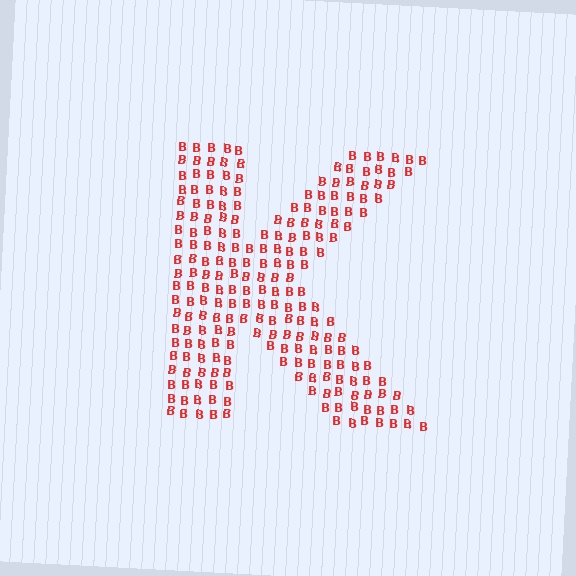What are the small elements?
The small elements are letter B's.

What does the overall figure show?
The overall figure shows the letter K.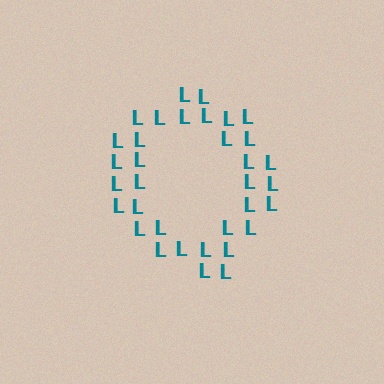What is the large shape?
The large shape is the letter Q.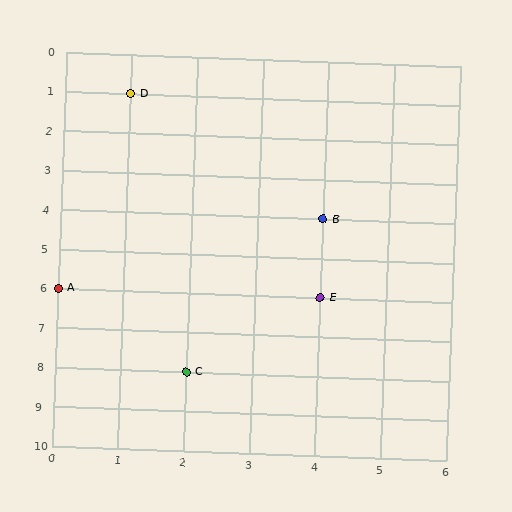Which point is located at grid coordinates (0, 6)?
Point A is at (0, 6).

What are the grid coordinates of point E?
Point E is at grid coordinates (4, 6).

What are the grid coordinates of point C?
Point C is at grid coordinates (2, 8).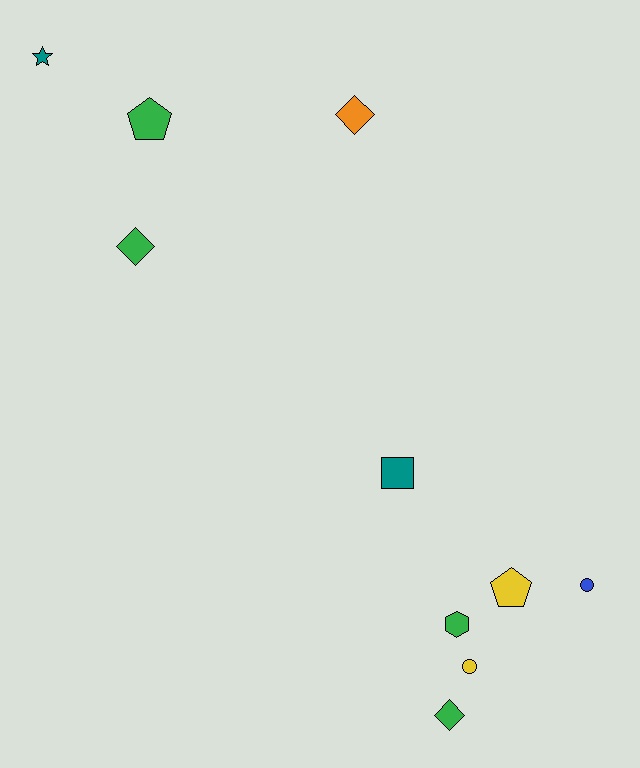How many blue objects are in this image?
There is 1 blue object.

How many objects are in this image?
There are 10 objects.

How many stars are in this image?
There is 1 star.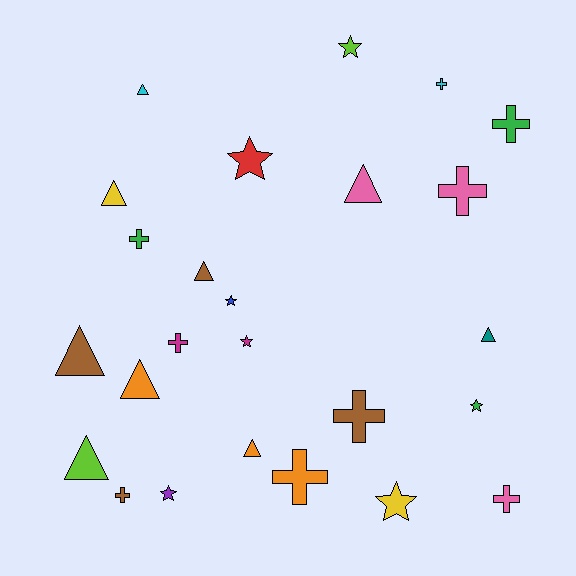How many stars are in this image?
There are 7 stars.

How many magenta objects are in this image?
There are 2 magenta objects.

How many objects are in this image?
There are 25 objects.